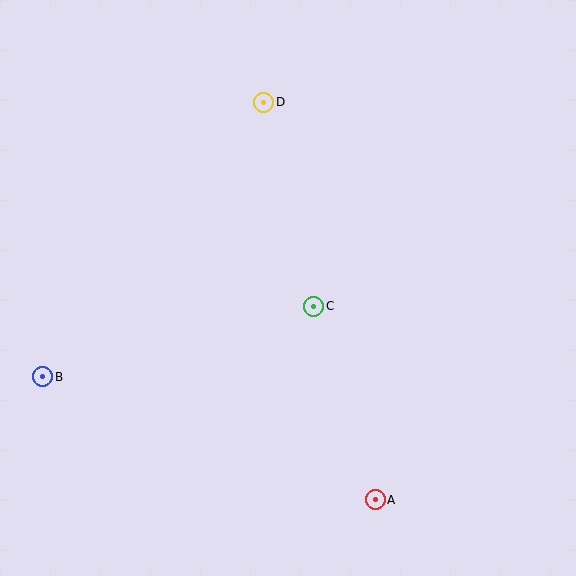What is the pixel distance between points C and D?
The distance between C and D is 210 pixels.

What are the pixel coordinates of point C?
Point C is at (314, 306).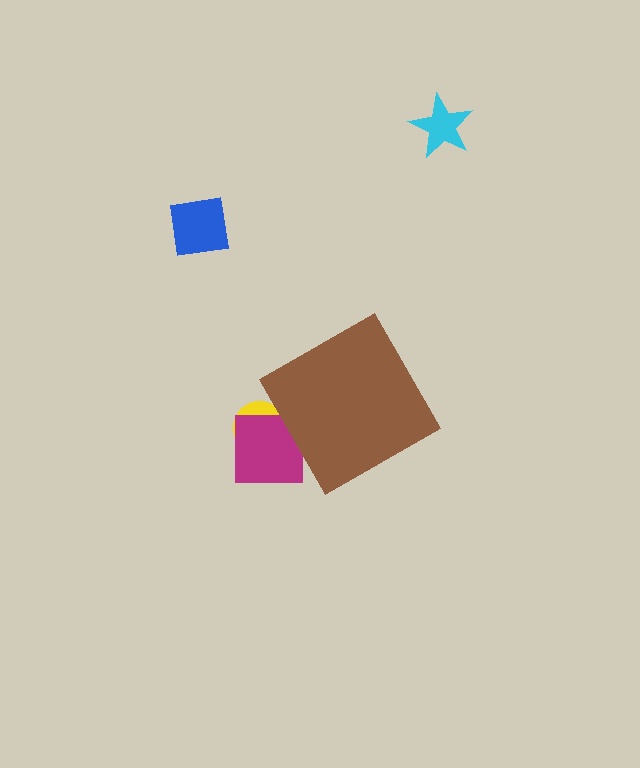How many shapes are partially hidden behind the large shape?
2 shapes are partially hidden.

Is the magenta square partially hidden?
Yes, the magenta square is partially hidden behind the brown diamond.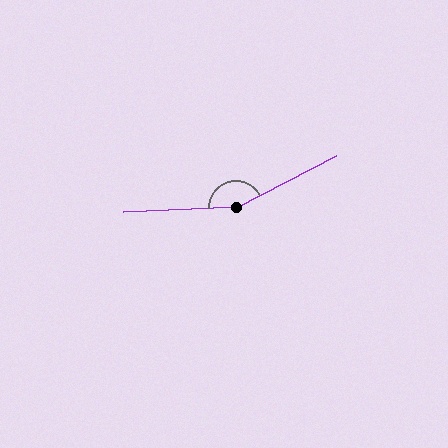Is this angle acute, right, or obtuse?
It is obtuse.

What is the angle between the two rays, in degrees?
Approximately 155 degrees.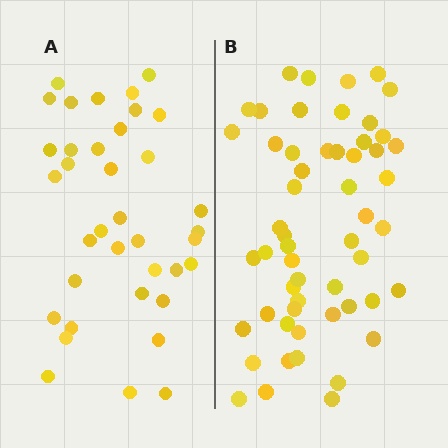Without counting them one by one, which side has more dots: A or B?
Region B (the right region) has more dots.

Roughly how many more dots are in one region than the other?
Region B has approximately 20 more dots than region A.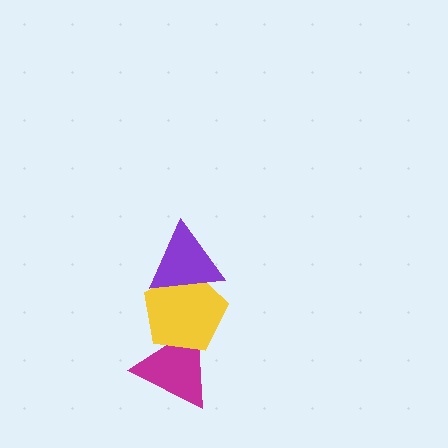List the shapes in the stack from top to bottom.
From top to bottom: the purple triangle, the yellow pentagon, the magenta triangle.